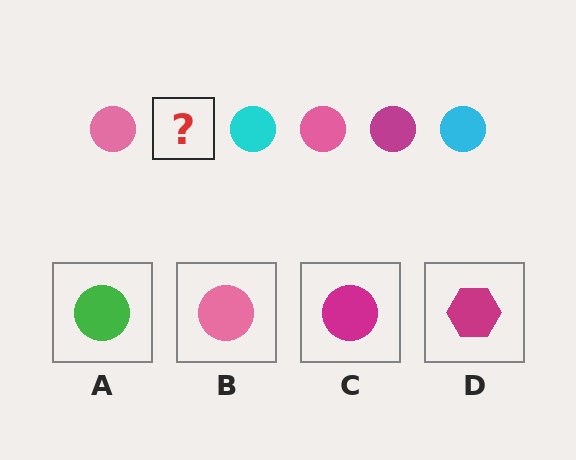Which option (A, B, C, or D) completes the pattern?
C.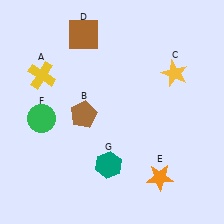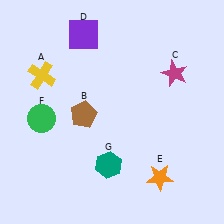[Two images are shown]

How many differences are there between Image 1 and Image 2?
There are 2 differences between the two images.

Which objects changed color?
C changed from yellow to magenta. D changed from brown to purple.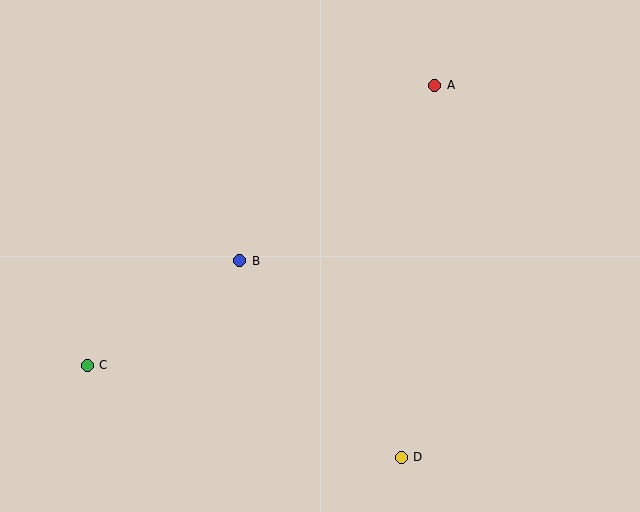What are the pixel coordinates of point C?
Point C is at (87, 365).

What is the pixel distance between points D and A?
The distance between D and A is 374 pixels.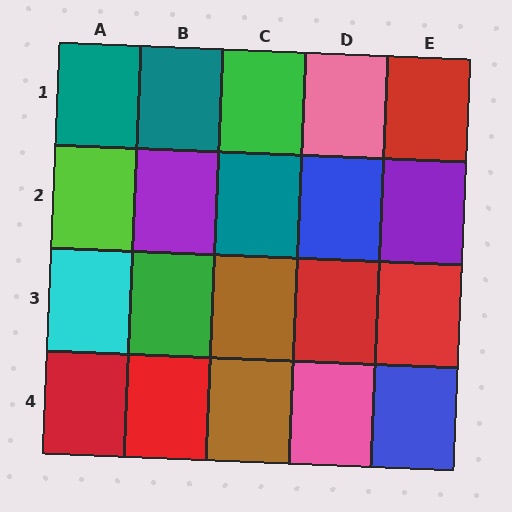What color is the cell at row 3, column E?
Red.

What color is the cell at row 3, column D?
Red.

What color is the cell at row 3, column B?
Green.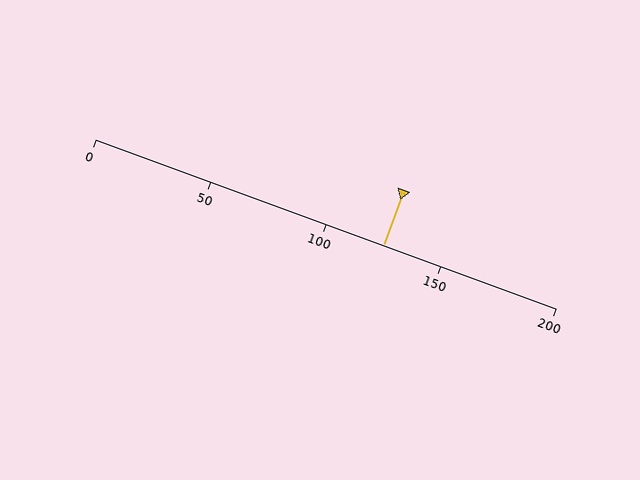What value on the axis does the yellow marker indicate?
The marker indicates approximately 125.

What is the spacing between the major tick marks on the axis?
The major ticks are spaced 50 apart.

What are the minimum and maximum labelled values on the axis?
The axis runs from 0 to 200.